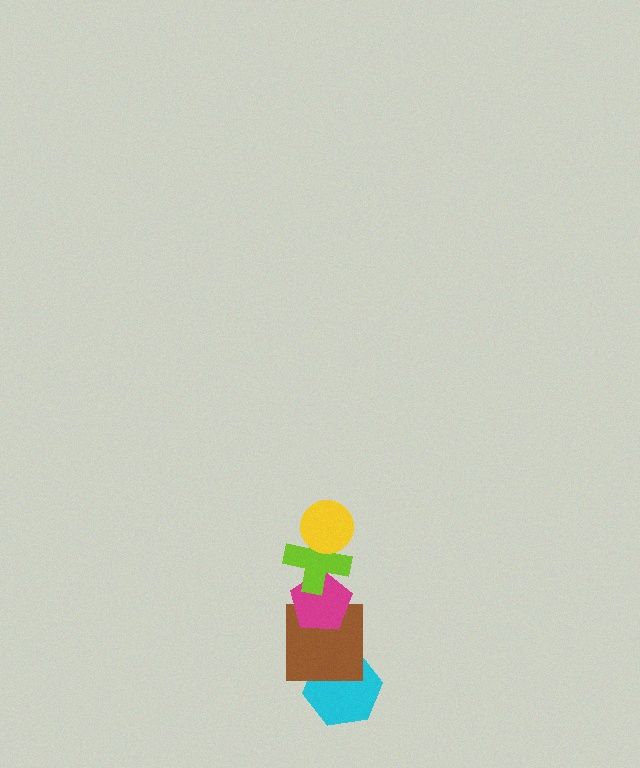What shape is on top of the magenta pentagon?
The lime cross is on top of the magenta pentagon.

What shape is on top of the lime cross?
The yellow circle is on top of the lime cross.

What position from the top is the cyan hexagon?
The cyan hexagon is 5th from the top.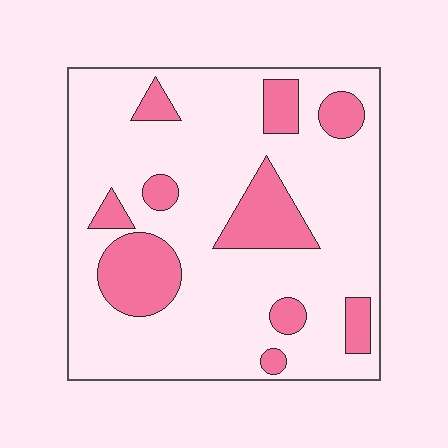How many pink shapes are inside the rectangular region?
10.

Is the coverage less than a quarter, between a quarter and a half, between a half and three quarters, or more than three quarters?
Less than a quarter.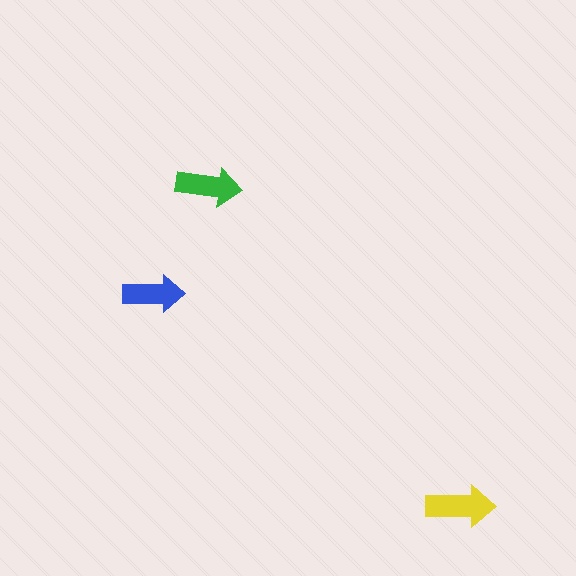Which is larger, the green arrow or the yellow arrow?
The yellow one.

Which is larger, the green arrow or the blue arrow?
The green one.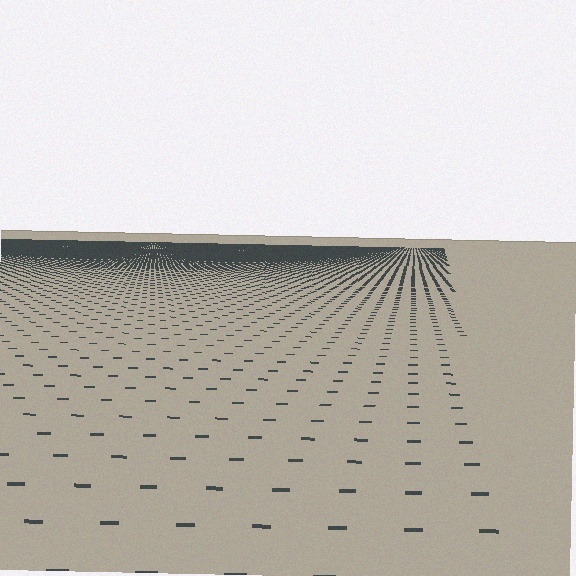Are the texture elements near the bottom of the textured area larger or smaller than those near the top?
Larger. Near the bottom, elements are closer to the viewer and appear at a bigger on-screen size.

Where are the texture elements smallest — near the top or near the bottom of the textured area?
Near the top.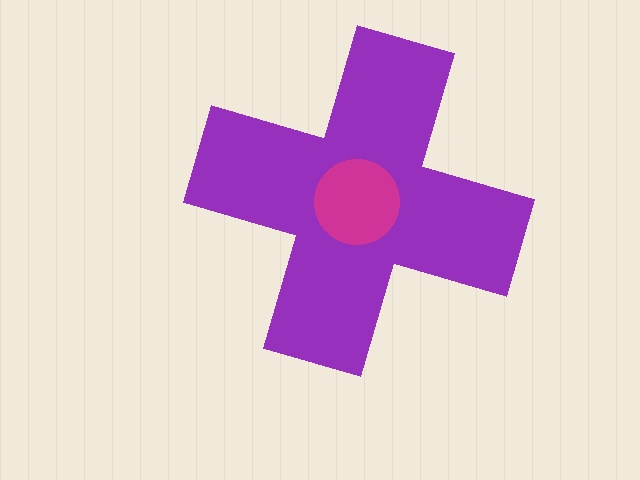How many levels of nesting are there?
2.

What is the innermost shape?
The magenta circle.